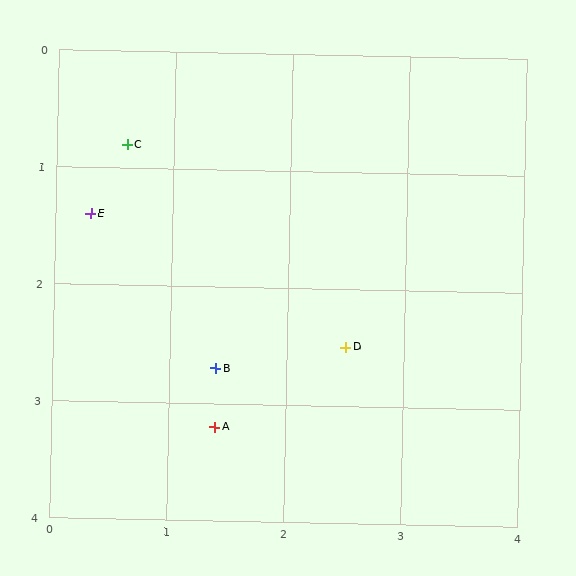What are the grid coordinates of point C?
Point C is at approximately (0.6, 0.8).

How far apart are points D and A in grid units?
Points D and A are about 1.3 grid units apart.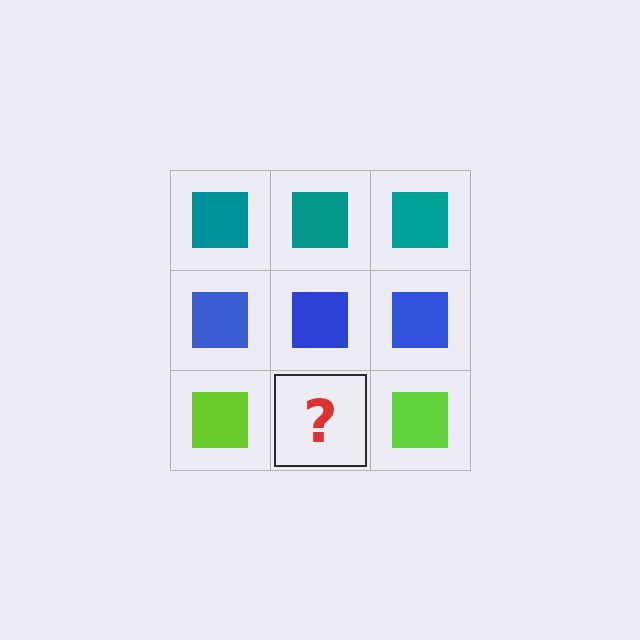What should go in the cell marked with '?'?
The missing cell should contain a lime square.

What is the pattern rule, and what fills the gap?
The rule is that each row has a consistent color. The gap should be filled with a lime square.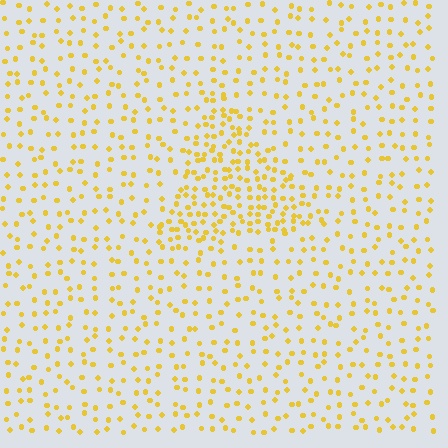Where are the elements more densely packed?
The elements are more densely packed inside the triangle boundary.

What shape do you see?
I see a triangle.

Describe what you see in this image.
The image contains small yellow elements arranged at two different densities. A triangle-shaped region is visible where the elements are more densely packed than the surrounding area.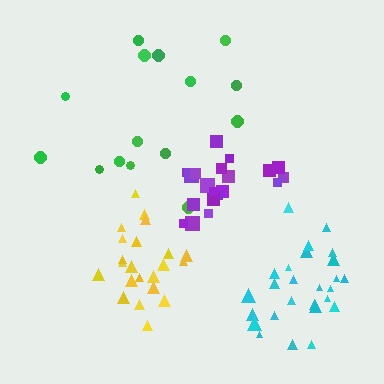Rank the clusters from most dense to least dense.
yellow, purple, cyan, green.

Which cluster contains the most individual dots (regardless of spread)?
Cyan (26).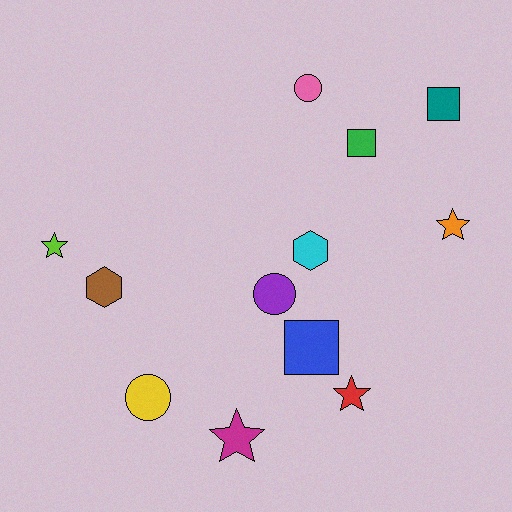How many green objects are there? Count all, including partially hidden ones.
There is 1 green object.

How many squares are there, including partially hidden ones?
There are 3 squares.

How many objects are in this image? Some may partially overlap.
There are 12 objects.